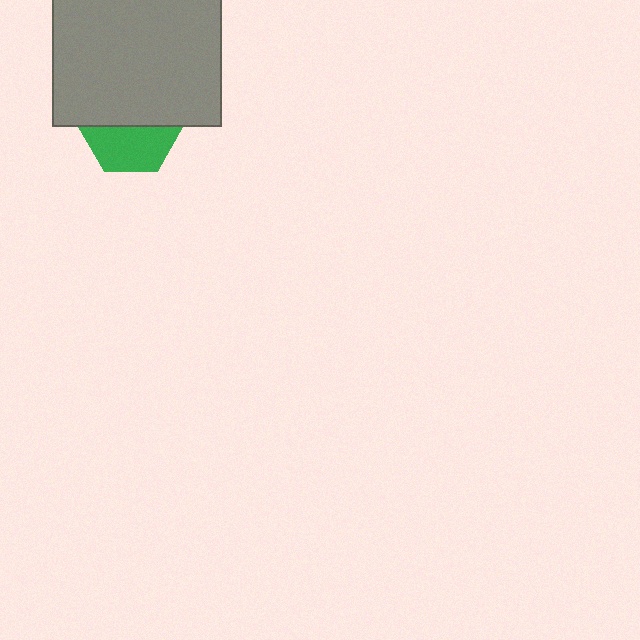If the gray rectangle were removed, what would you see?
You would see the complete green hexagon.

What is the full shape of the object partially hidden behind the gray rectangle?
The partially hidden object is a green hexagon.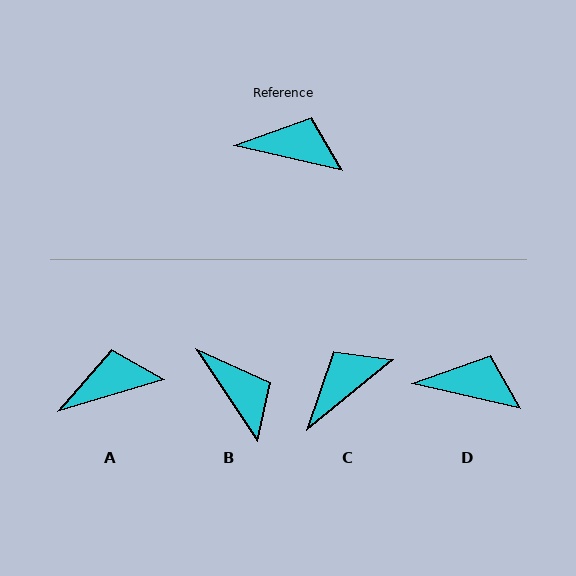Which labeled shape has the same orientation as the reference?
D.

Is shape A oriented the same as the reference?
No, it is off by about 30 degrees.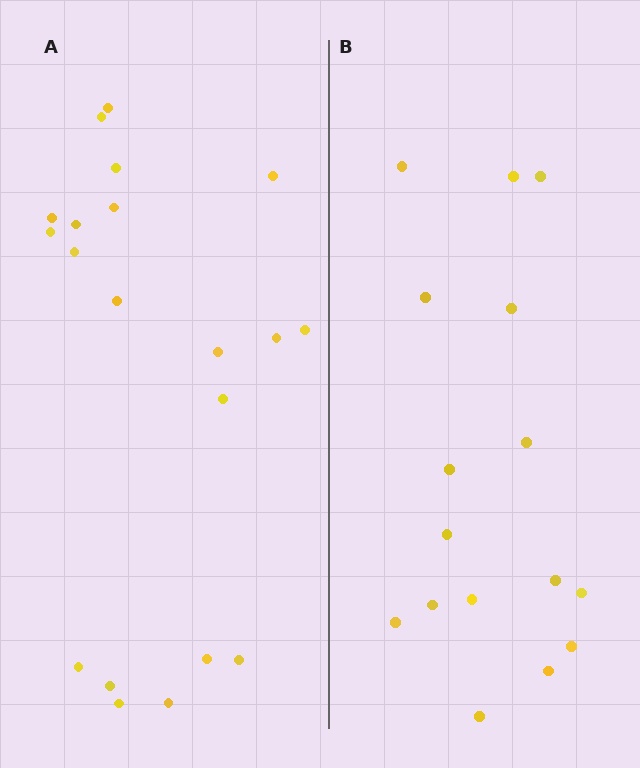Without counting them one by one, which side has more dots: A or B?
Region A (the left region) has more dots.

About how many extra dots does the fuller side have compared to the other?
Region A has about 4 more dots than region B.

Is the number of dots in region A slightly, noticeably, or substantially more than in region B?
Region A has noticeably more, but not dramatically so. The ratio is roughly 1.2 to 1.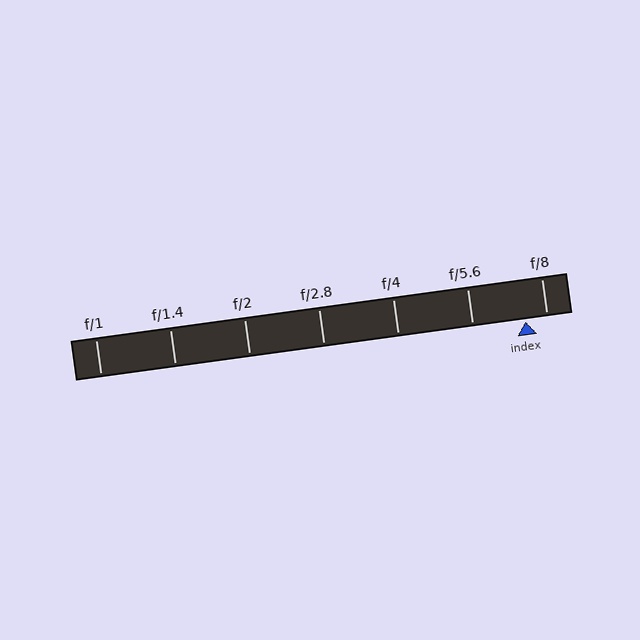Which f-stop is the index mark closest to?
The index mark is closest to f/8.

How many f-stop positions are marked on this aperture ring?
There are 7 f-stop positions marked.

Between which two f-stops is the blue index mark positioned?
The index mark is between f/5.6 and f/8.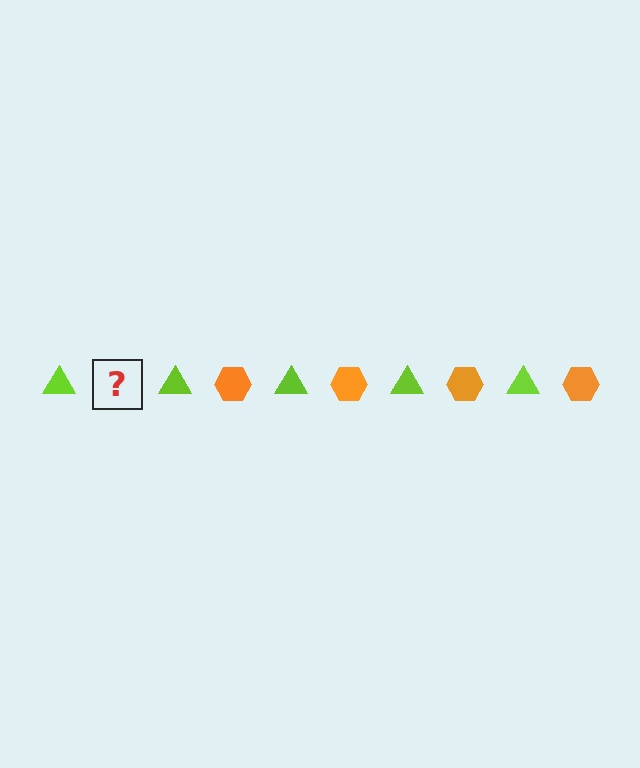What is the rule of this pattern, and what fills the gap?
The rule is that the pattern alternates between lime triangle and orange hexagon. The gap should be filled with an orange hexagon.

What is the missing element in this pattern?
The missing element is an orange hexagon.